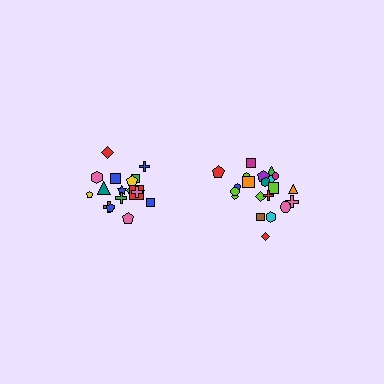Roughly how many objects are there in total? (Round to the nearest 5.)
Roughly 40 objects in total.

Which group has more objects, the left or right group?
The right group.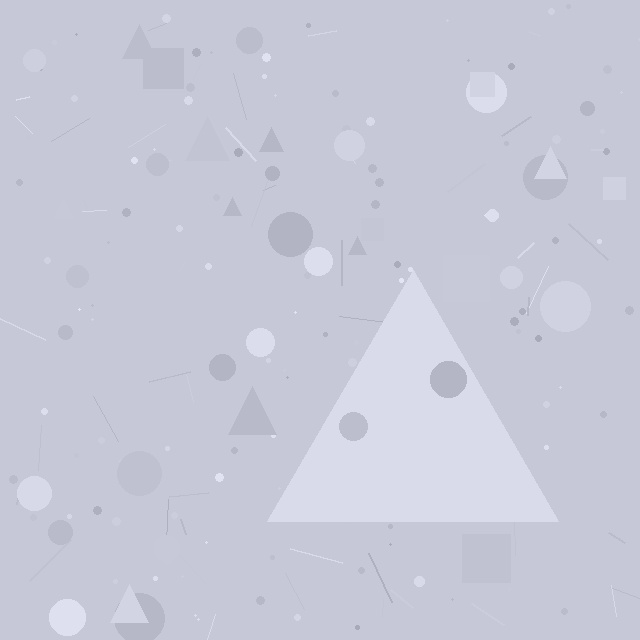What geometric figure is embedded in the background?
A triangle is embedded in the background.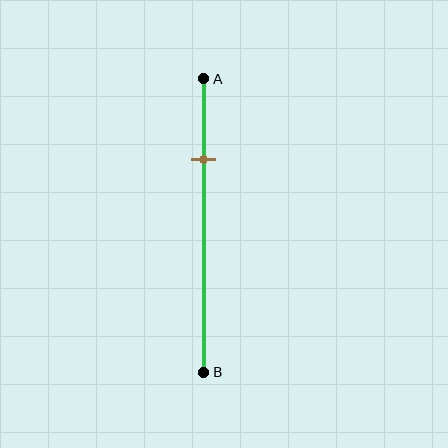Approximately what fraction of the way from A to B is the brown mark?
The brown mark is approximately 30% of the way from A to B.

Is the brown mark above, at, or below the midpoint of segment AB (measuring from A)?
The brown mark is above the midpoint of segment AB.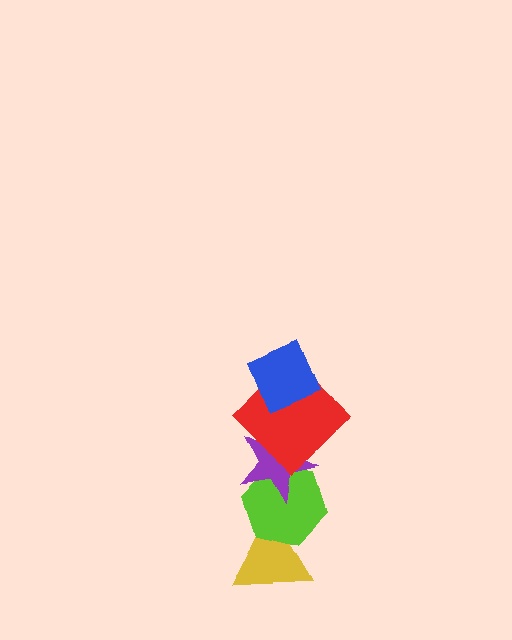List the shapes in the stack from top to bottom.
From top to bottom: the blue diamond, the red diamond, the purple star, the lime hexagon, the yellow triangle.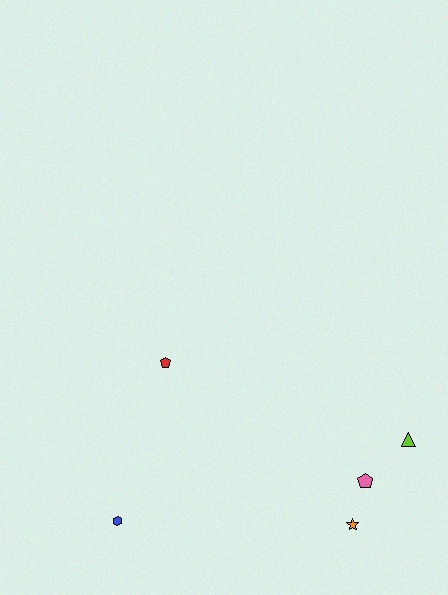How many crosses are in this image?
There are no crosses.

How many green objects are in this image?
There are no green objects.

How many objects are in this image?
There are 5 objects.